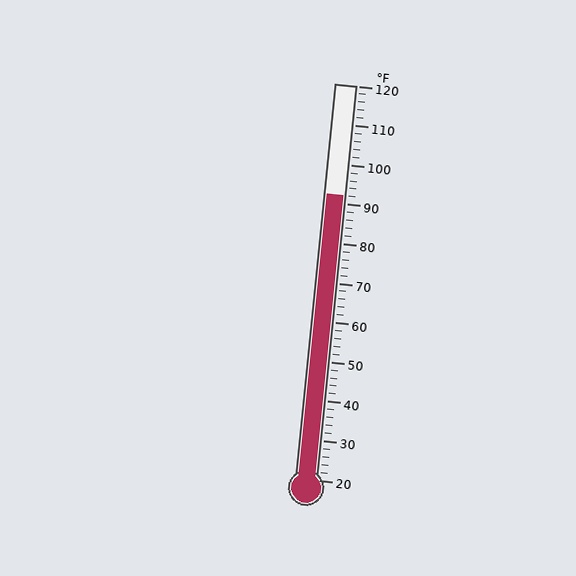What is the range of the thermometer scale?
The thermometer scale ranges from 20°F to 120°F.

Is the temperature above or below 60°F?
The temperature is above 60°F.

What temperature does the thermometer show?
The thermometer shows approximately 92°F.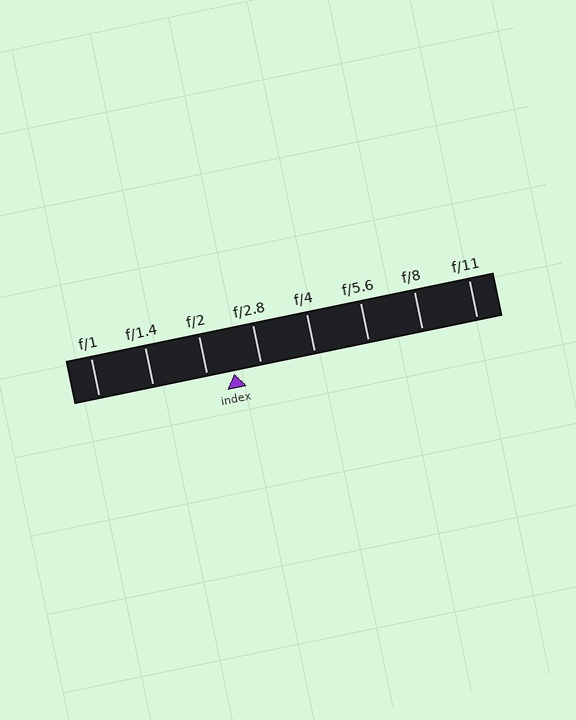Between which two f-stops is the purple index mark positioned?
The index mark is between f/2 and f/2.8.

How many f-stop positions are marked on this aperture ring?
There are 8 f-stop positions marked.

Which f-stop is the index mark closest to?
The index mark is closest to f/2.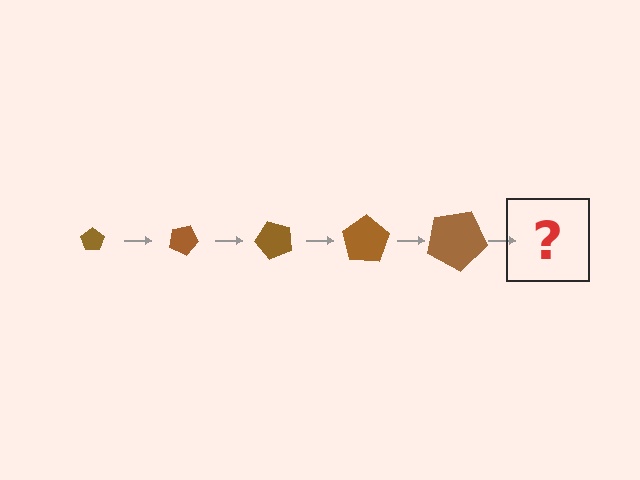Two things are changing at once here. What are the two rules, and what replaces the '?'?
The two rules are that the pentagon grows larger each step and it rotates 25 degrees each step. The '?' should be a pentagon, larger than the previous one and rotated 125 degrees from the start.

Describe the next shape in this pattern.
It should be a pentagon, larger than the previous one and rotated 125 degrees from the start.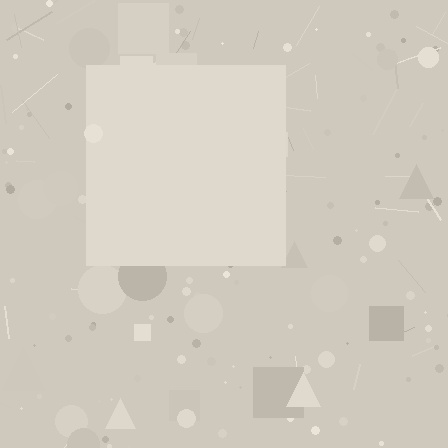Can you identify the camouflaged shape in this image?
The camouflaged shape is a square.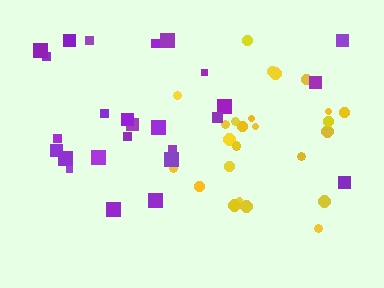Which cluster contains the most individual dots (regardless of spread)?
Yellow (26).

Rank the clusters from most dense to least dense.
yellow, purple.